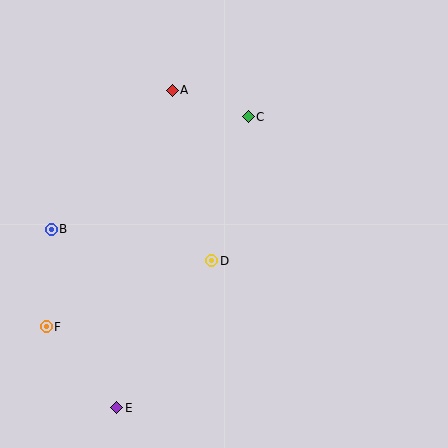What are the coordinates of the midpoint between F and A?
The midpoint between F and A is at (109, 208).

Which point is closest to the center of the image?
Point D at (212, 261) is closest to the center.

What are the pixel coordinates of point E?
Point E is at (117, 408).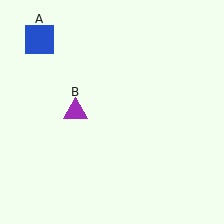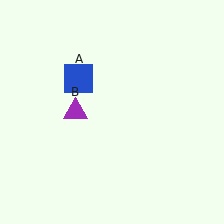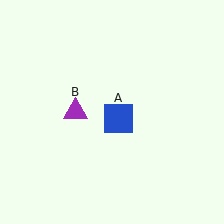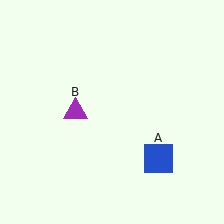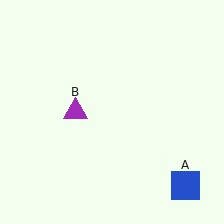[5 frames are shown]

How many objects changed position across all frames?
1 object changed position: blue square (object A).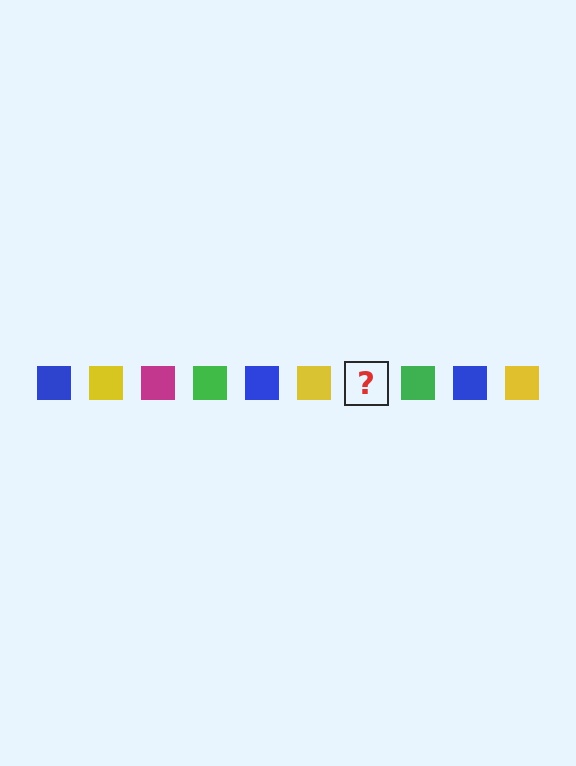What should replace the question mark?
The question mark should be replaced with a magenta square.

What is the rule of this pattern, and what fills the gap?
The rule is that the pattern cycles through blue, yellow, magenta, green squares. The gap should be filled with a magenta square.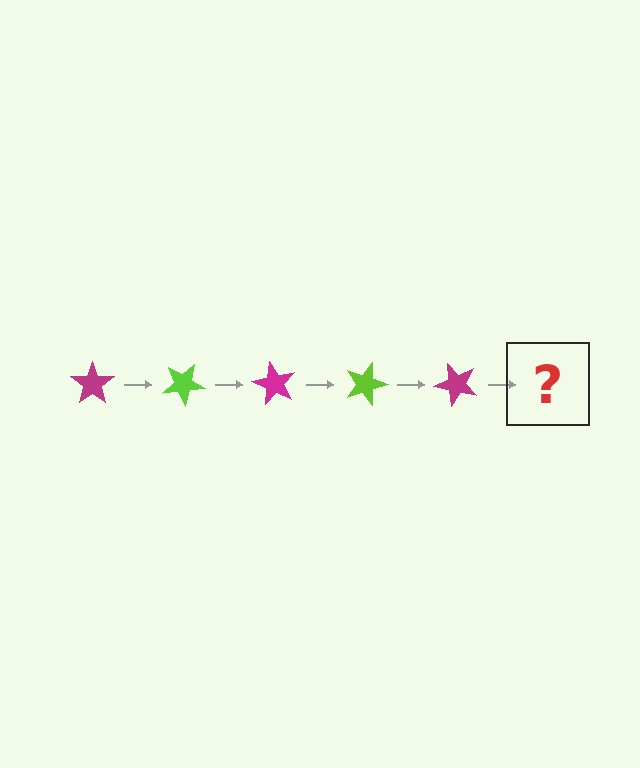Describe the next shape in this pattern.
It should be a lime star, rotated 150 degrees from the start.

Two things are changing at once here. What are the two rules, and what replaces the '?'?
The two rules are that it rotates 30 degrees each step and the color cycles through magenta and lime. The '?' should be a lime star, rotated 150 degrees from the start.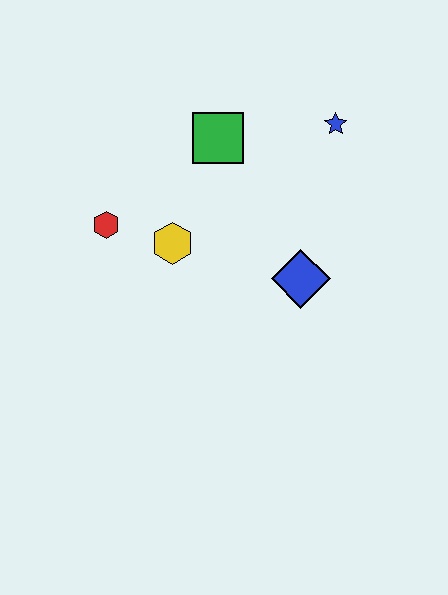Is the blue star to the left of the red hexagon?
No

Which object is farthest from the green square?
The blue diamond is farthest from the green square.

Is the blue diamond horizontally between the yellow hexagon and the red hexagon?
No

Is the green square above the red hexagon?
Yes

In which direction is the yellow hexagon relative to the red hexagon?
The yellow hexagon is to the right of the red hexagon.